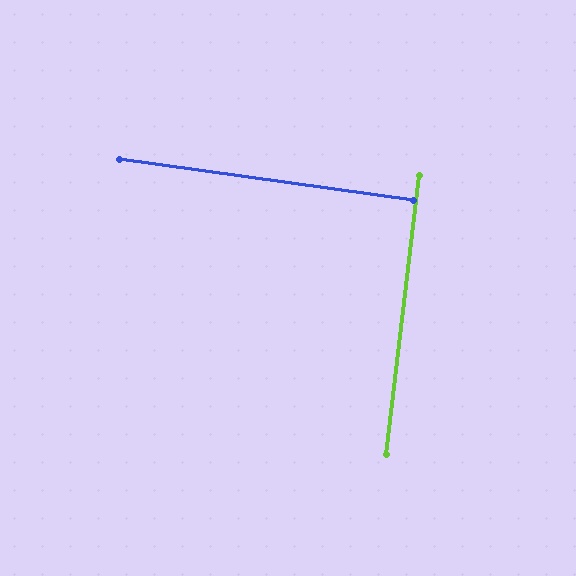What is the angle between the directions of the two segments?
Approximately 89 degrees.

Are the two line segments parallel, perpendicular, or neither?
Perpendicular — they meet at approximately 89°.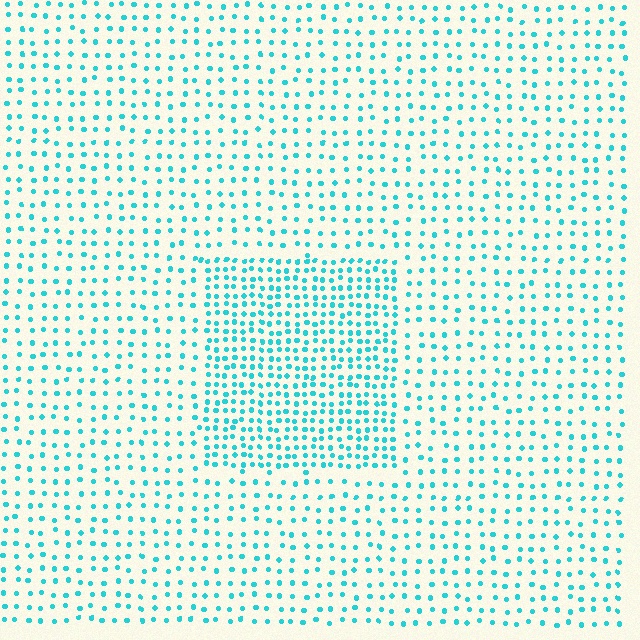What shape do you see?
I see a rectangle.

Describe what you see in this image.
The image contains small cyan elements arranged at two different densities. A rectangle-shaped region is visible where the elements are more densely packed than the surrounding area.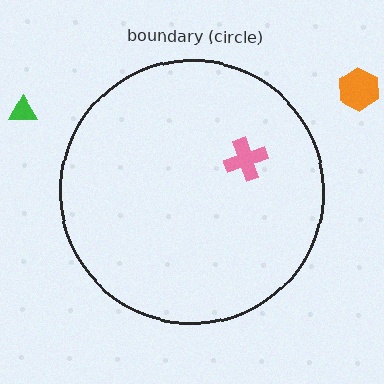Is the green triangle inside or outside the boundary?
Outside.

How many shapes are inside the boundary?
1 inside, 2 outside.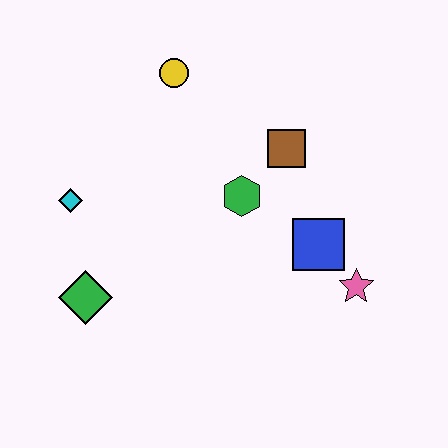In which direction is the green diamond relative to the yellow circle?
The green diamond is below the yellow circle.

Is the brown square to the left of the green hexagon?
No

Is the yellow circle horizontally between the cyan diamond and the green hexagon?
Yes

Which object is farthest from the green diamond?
The pink star is farthest from the green diamond.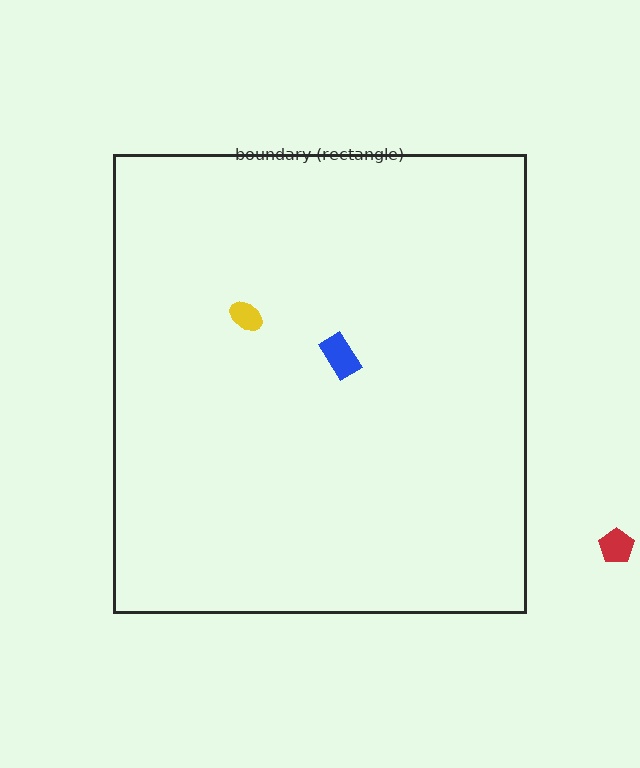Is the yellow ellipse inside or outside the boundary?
Inside.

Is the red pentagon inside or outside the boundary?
Outside.